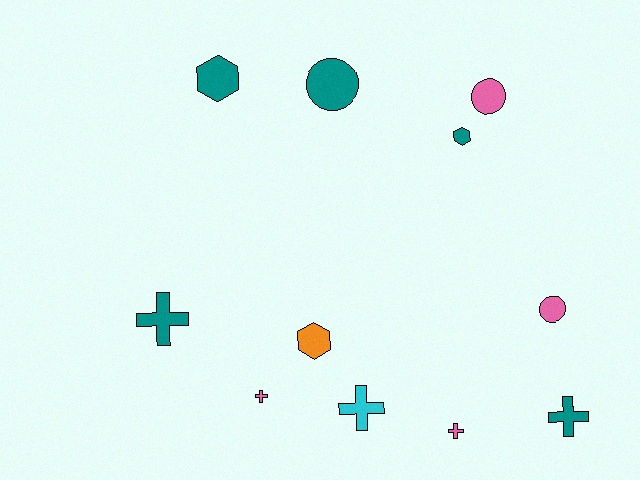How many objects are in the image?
There are 11 objects.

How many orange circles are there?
There are no orange circles.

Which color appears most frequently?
Teal, with 5 objects.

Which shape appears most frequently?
Cross, with 5 objects.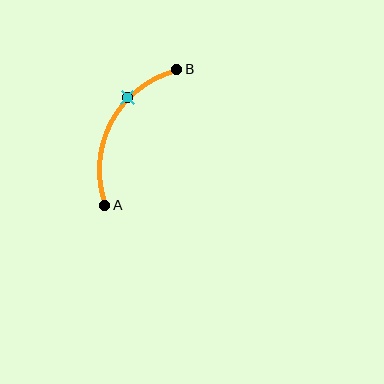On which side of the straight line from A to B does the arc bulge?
The arc bulges to the left of the straight line connecting A and B.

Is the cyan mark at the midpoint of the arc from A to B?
No. The cyan mark lies on the arc but is closer to endpoint B. The arc midpoint would be at the point on the curve equidistant along the arc from both A and B.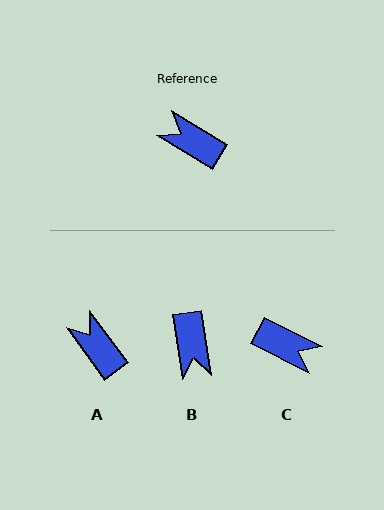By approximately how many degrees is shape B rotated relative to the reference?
Approximately 130 degrees counter-clockwise.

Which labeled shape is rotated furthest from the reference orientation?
C, about 175 degrees away.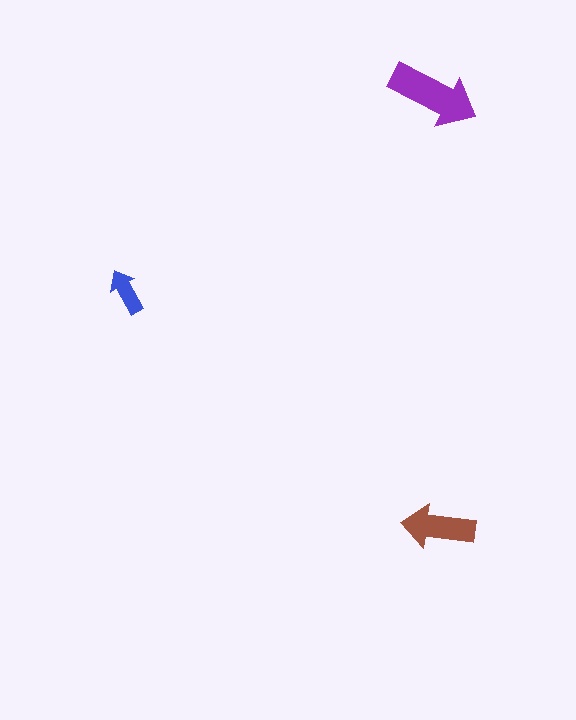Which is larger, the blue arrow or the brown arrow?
The brown one.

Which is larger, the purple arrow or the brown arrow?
The purple one.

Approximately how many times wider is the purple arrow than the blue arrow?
About 2 times wider.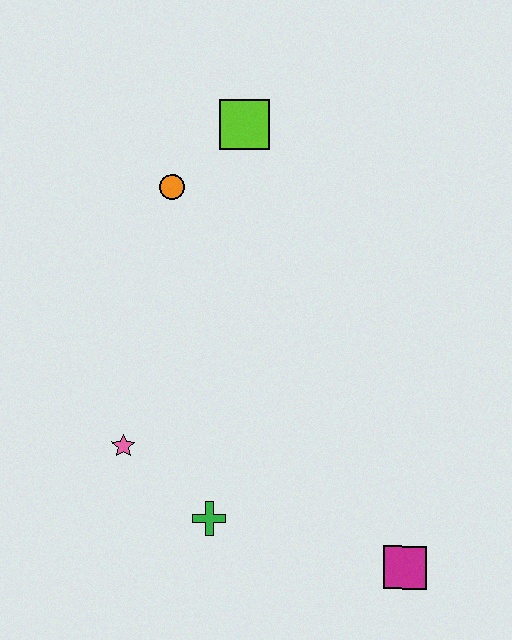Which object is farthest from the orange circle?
The magenta square is farthest from the orange circle.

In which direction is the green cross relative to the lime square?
The green cross is below the lime square.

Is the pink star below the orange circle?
Yes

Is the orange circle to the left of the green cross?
Yes